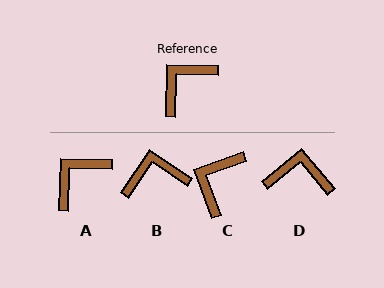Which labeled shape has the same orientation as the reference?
A.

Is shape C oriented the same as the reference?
No, it is off by about 22 degrees.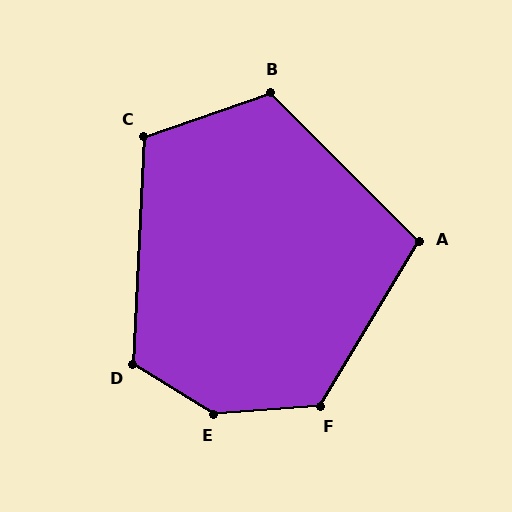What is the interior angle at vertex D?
Approximately 119 degrees (obtuse).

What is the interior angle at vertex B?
Approximately 116 degrees (obtuse).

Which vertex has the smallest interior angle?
A, at approximately 104 degrees.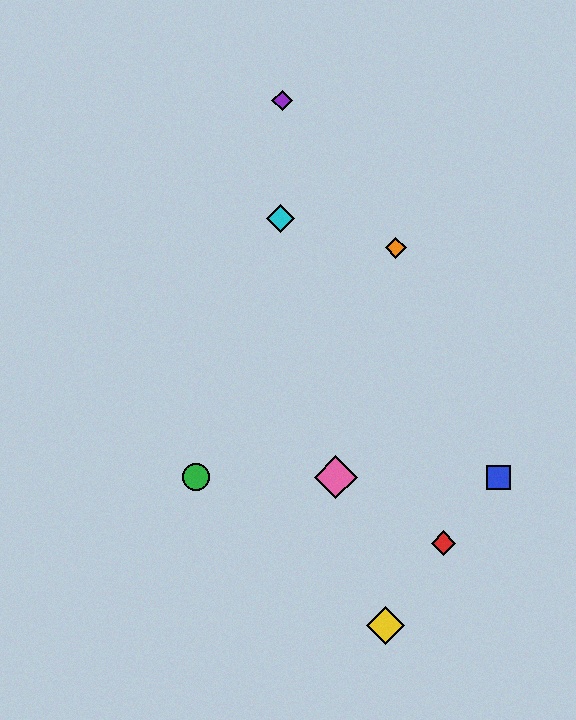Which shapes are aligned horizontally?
The blue square, the green circle, the pink diamond are aligned horizontally.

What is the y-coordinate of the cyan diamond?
The cyan diamond is at y≈219.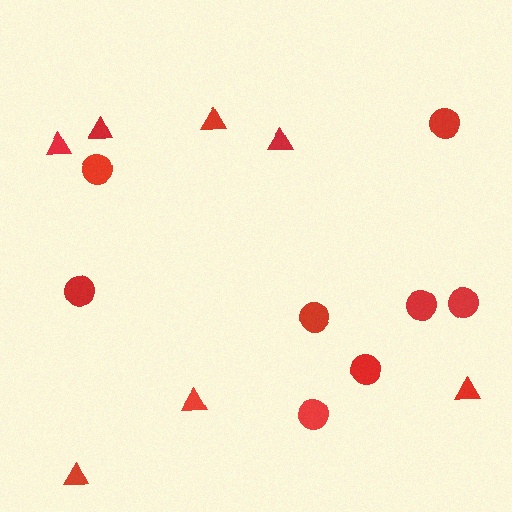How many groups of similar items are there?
There are 2 groups: one group of triangles (7) and one group of circles (8).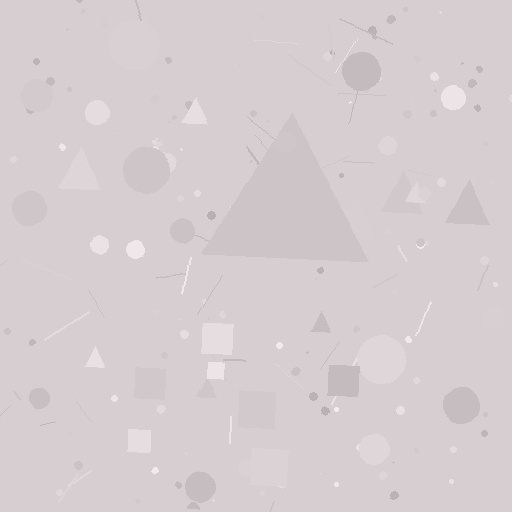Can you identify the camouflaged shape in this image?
The camouflaged shape is a triangle.